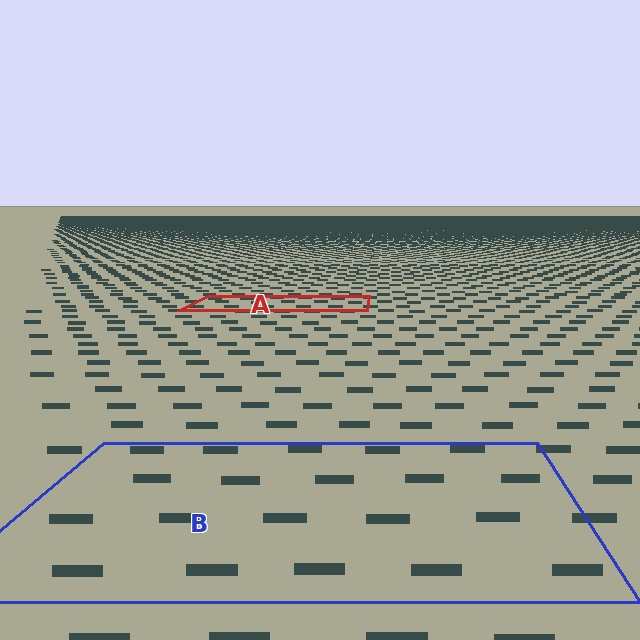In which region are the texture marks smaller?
The texture marks are smaller in region A, because it is farther away.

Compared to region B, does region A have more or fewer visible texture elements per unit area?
Region A has more texture elements per unit area — they are packed more densely because it is farther away.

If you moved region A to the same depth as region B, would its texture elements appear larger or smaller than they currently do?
They would appear larger. At a closer depth, the same texture elements are projected at a bigger on-screen size.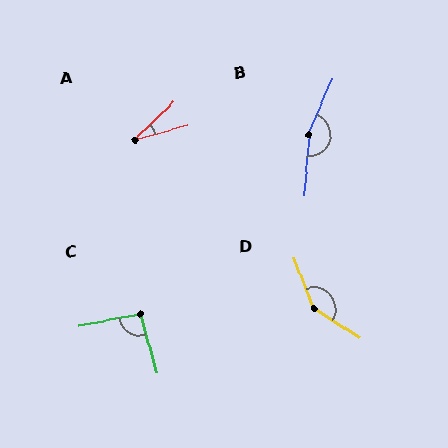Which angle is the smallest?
A, at approximately 29 degrees.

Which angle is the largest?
B, at approximately 162 degrees.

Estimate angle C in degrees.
Approximately 95 degrees.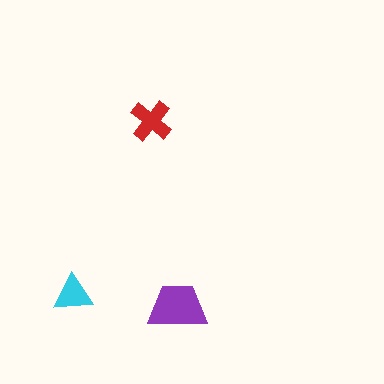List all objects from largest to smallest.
The purple trapezoid, the red cross, the cyan triangle.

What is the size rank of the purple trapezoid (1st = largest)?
1st.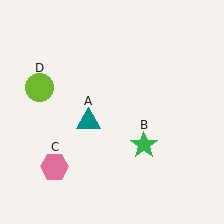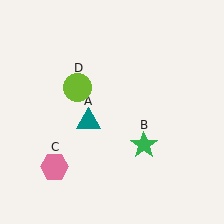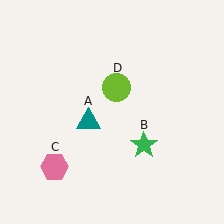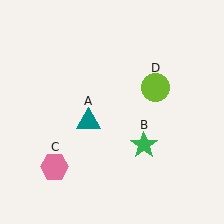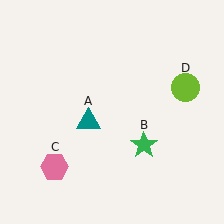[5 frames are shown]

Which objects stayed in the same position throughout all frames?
Teal triangle (object A) and green star (object B) and pink hexagon (object C) remained stationary.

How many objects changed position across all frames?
1 object changed position: lime circle (object D).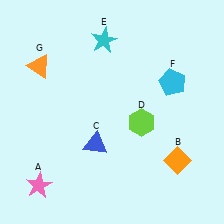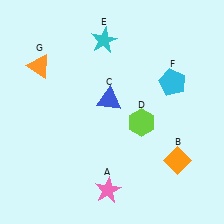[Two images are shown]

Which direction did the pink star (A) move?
The pink star (A) moved right.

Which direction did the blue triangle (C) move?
The blue triangle (C) moved up.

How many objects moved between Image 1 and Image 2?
2 objects moved between the two images.